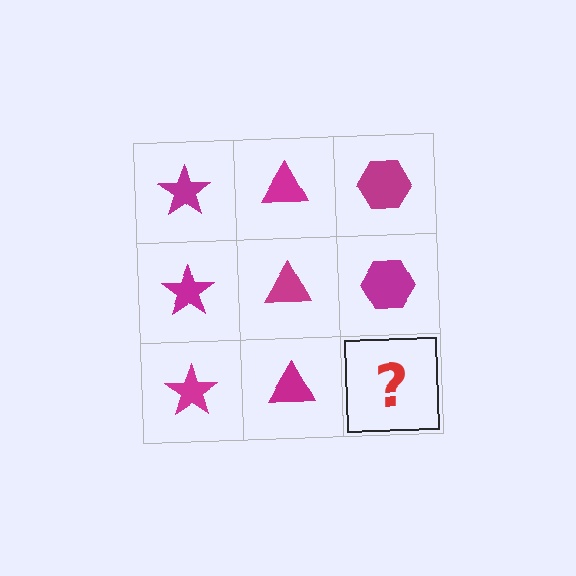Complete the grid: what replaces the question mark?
The question mark should be replaced with a magenta hexagon.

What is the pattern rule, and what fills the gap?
The rule is that each column has a consistent shape. The gap should be filled with a magenta hexagon.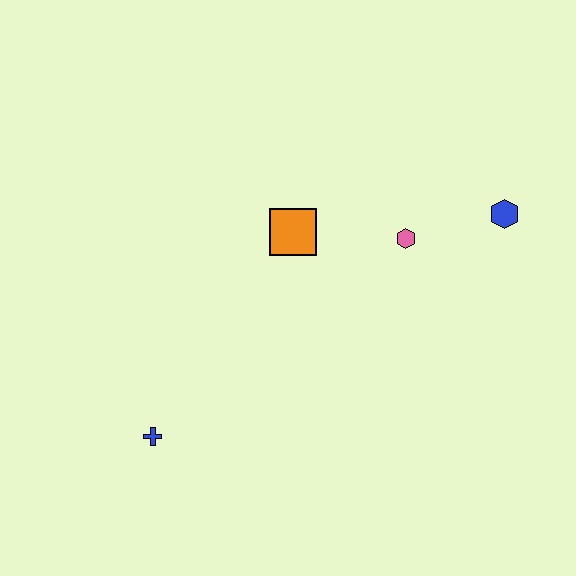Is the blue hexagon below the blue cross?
No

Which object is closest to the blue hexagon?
The pink hexagon is closest to the blue hexagon.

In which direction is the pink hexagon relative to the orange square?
The pink hexagon is to the right of the orange square.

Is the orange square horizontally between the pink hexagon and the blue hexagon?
No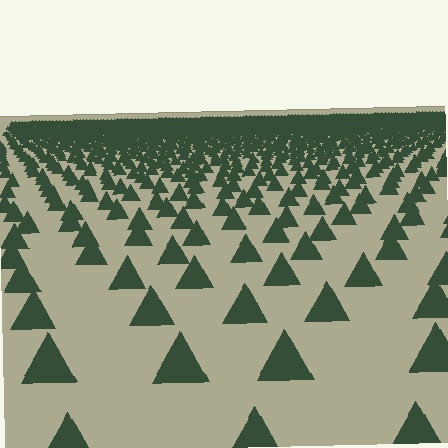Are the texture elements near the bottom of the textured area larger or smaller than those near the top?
Larger. Near the bottom, elements are closer to the viewer and appear at a bigger on-screen size.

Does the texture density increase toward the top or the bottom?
Density increases toward the top.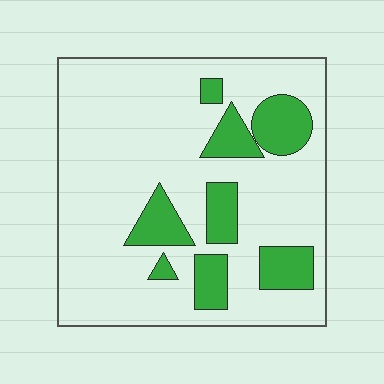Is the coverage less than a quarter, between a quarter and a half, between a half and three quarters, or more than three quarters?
Less than a quarter.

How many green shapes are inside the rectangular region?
8.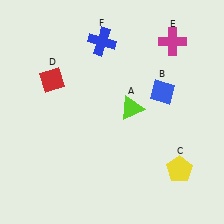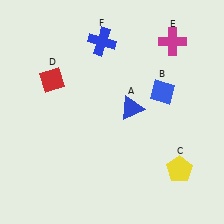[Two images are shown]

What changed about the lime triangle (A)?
In Image 1, A is lime. In Image 2, it changed to blue.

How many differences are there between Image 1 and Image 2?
There is 1 difference between the two images.